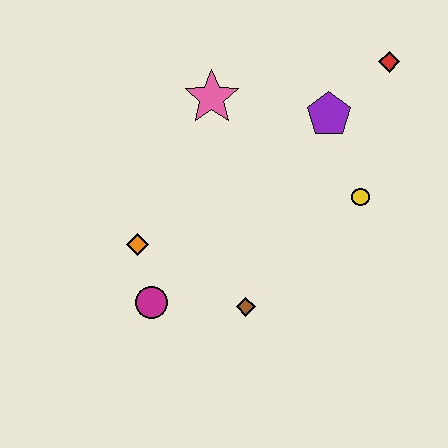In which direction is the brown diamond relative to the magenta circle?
The brown diamond is to the right of the magenta circle.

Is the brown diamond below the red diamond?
Yes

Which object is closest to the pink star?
The purple pentagon is closest to the pink star.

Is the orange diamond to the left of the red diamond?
Yes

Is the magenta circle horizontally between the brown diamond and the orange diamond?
Yes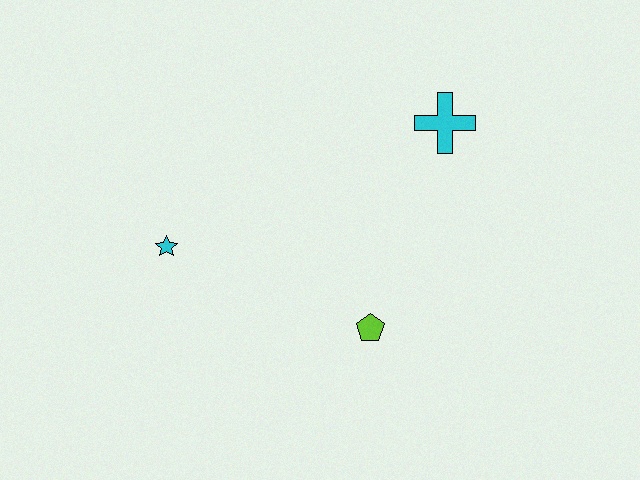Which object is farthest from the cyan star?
The cyan cross is farthest from the cyan star.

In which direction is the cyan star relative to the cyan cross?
The cyan star is to the left of the cyan cross.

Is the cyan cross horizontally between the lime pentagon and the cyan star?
No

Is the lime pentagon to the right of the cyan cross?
No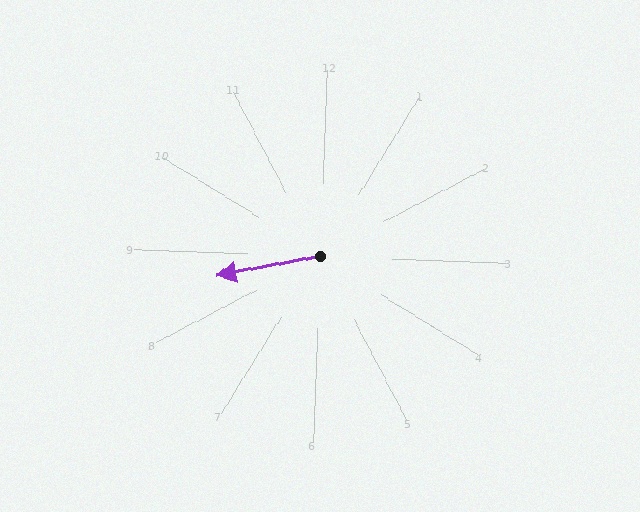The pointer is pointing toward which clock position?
Roughly 9 o'clock.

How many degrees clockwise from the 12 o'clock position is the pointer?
Approximately 257 degrees.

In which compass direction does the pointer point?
West.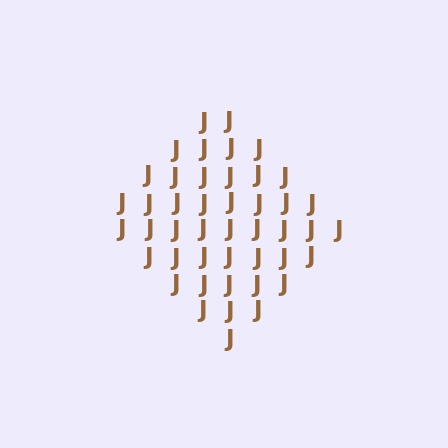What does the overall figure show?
The overall figure shows a diamond.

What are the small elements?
The small elements are letter J's.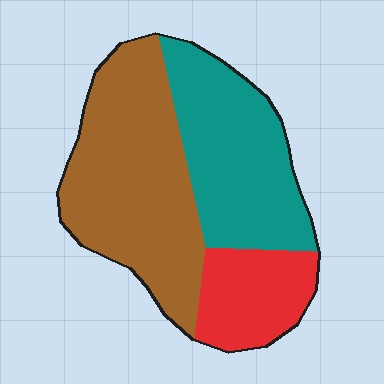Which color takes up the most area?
Brown, at roughly 45%.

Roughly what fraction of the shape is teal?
Teal covers roughly 35% of the shape.